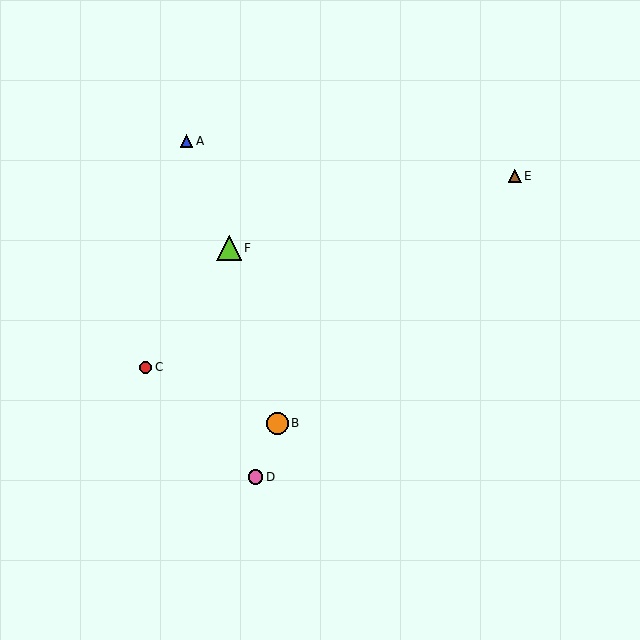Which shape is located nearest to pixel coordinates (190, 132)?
The blue triangle (labeled A) at (187, 141) is nearest to that location.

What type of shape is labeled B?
Shape B is an orange circle.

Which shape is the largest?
The lime triangle (labeled F) is the largest.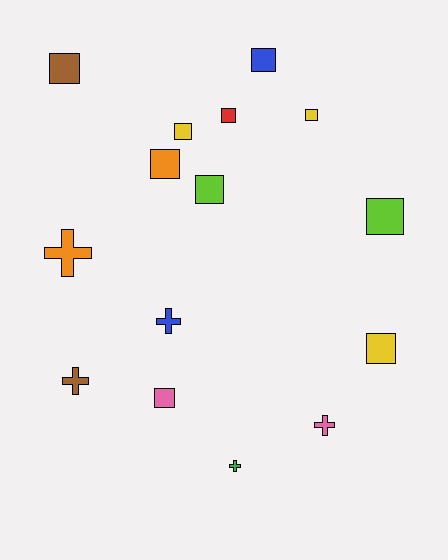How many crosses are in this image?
There are 5 crosses.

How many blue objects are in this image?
There are 2 blue objects.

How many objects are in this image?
There are 15 objects.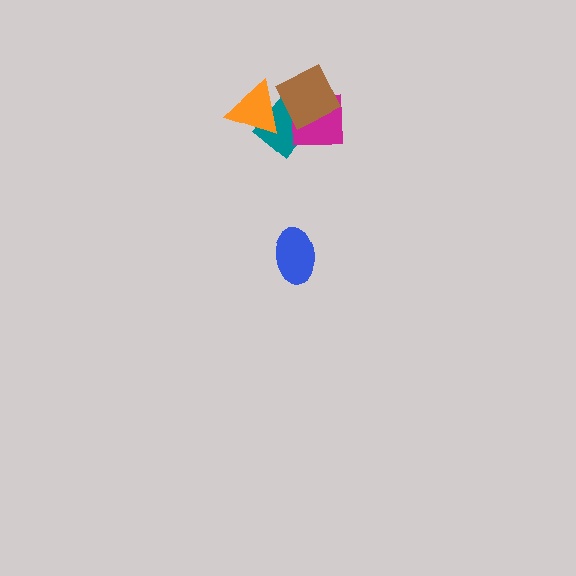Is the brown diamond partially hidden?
No, no other shape covers it.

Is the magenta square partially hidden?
Yes, it is partially covered by another shape.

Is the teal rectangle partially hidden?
Yes, it is partially covered by another shape.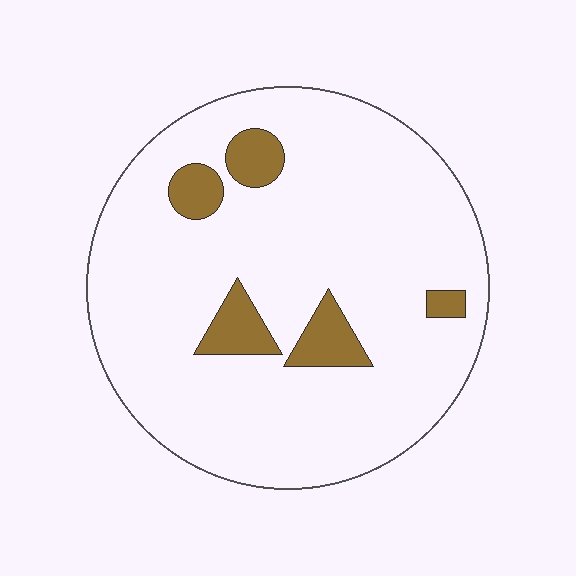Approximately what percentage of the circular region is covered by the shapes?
Approximately 10%.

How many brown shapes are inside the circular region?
5.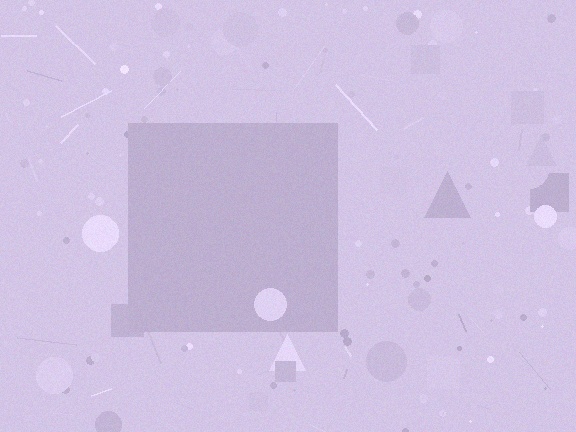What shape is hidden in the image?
A square is hidden in the image.